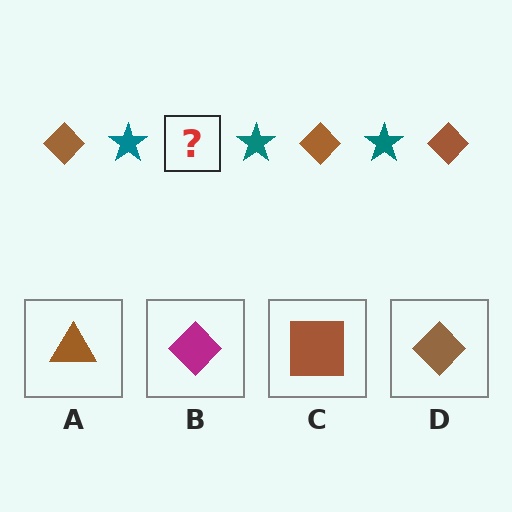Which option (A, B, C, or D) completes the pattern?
D.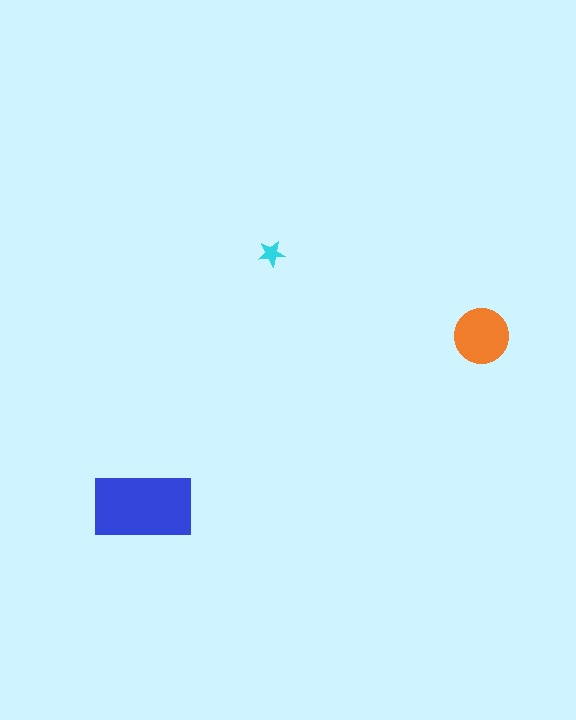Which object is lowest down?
The blue rectangle is bottommost.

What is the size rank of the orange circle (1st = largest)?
2nd.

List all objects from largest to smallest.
The blue rectangle, the orange circle, the cyan star.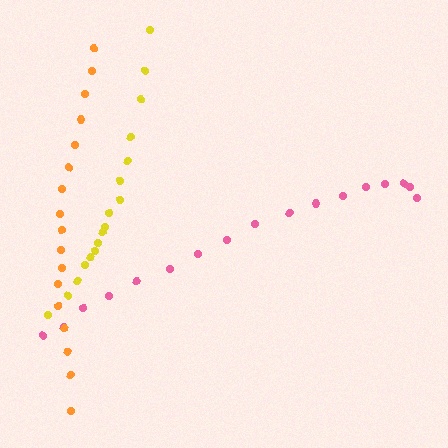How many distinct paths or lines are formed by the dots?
There are 3 distinct paths.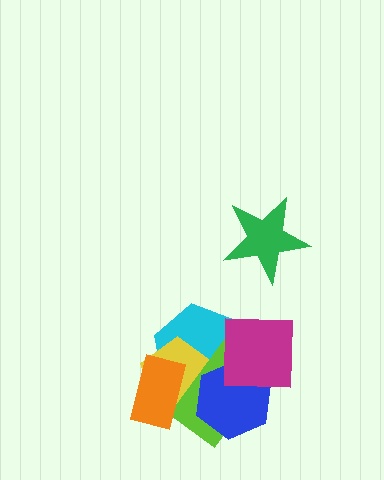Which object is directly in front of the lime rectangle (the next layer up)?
The blue hexagon is directly in front of the lime rectangle.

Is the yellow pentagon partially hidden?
Yes, it is partially covered by another shape.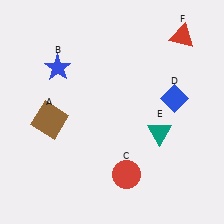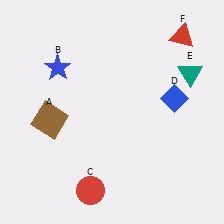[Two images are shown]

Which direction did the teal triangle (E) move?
The teal triangle (E) moved up.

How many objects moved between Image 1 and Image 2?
2 objects moved between the two images.